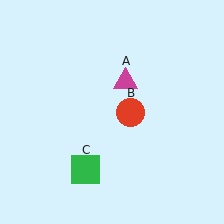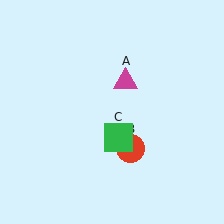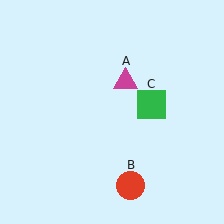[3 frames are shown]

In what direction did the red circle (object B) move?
The red circle (object B) moved down.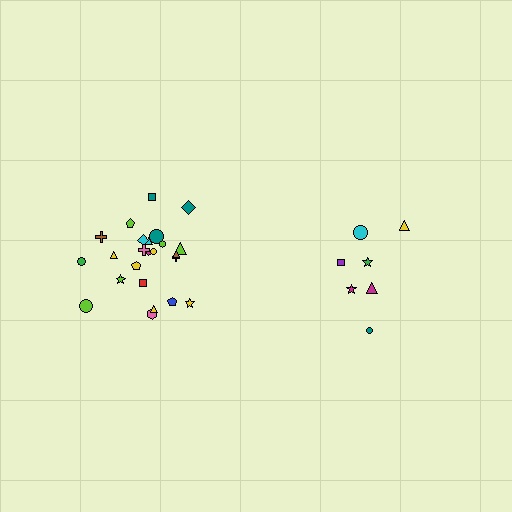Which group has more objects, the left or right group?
The left group.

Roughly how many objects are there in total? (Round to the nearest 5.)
Roughly 30 objects in total.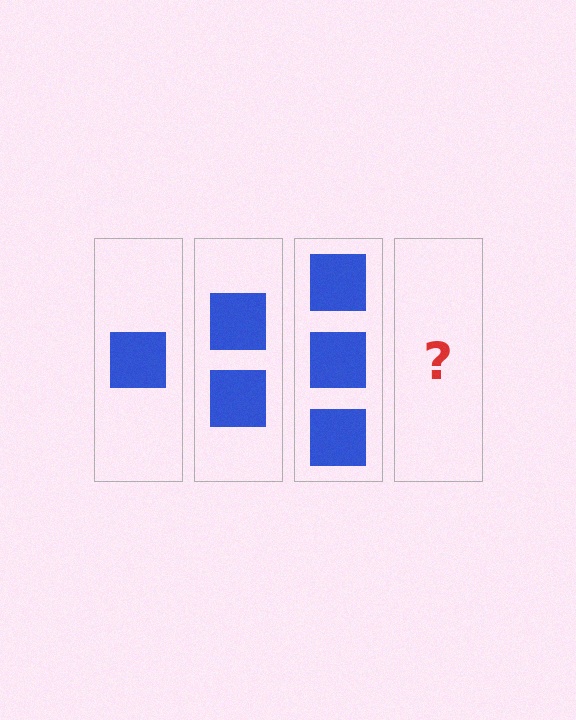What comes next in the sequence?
The next element should be 4 squares.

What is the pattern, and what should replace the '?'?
The pattern is that each step adds one more square. The '?' should be 4 squares.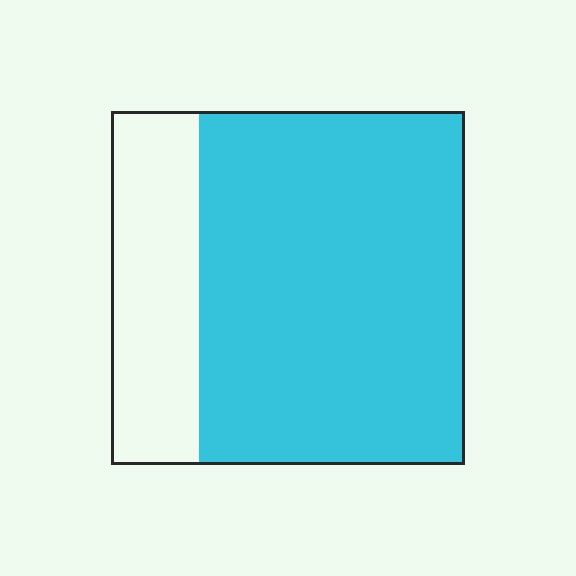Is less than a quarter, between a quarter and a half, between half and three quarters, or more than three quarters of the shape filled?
More than three quarters.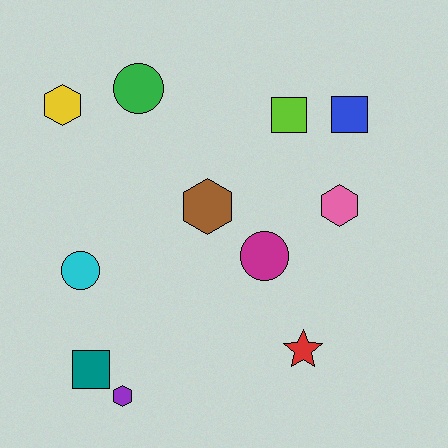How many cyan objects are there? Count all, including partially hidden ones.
There is 1 cyan object.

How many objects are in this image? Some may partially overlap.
There are 11 objects.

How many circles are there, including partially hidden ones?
There are 3 circles.